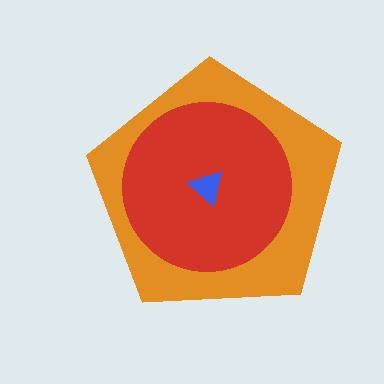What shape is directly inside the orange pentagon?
The red circle.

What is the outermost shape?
The orange pentagon.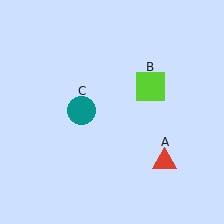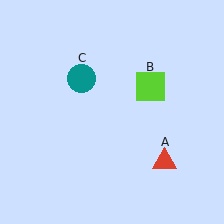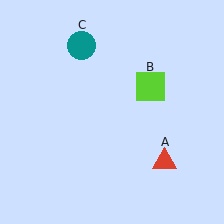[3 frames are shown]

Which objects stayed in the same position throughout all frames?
Red triangle (object A) and lime square (object B) remained stationary.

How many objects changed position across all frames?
1 object changed position: teal circle (object C).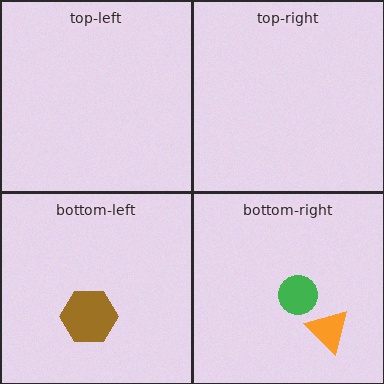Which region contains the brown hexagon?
The bottom-left region.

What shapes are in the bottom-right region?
The orange triangle, the green circle.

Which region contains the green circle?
The bottom-right region.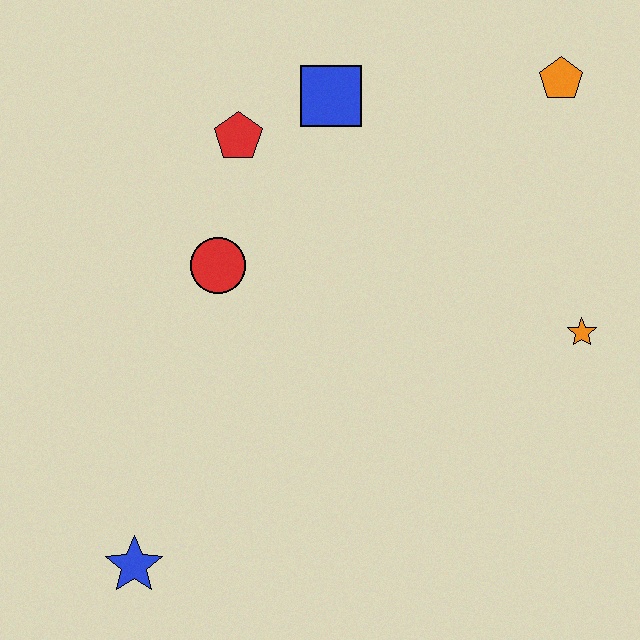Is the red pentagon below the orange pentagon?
Yes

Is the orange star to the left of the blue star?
No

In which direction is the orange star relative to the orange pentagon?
The orange star is below the orange pentagon.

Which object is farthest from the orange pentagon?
The blue star is farthest from the orange pentagon.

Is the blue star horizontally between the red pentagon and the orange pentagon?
No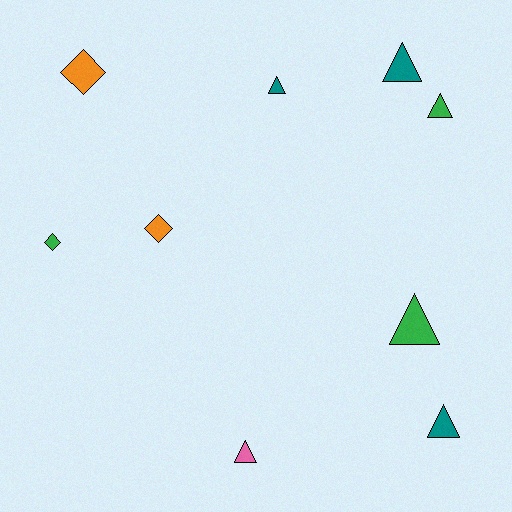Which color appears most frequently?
Green, with 3 objects.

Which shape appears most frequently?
Triangle, with 6 objects.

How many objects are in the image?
There are 9 objects.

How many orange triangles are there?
There are no orange triangles.